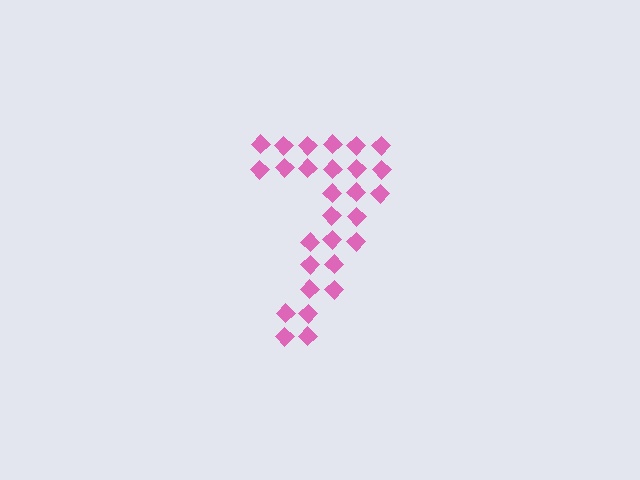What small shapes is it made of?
It is made of small diamonds.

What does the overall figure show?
The overall figure shows the digit 7.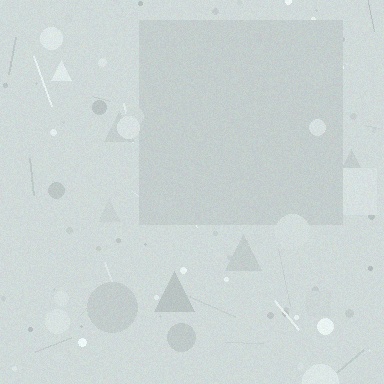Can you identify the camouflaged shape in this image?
The camouflaged shape is a square.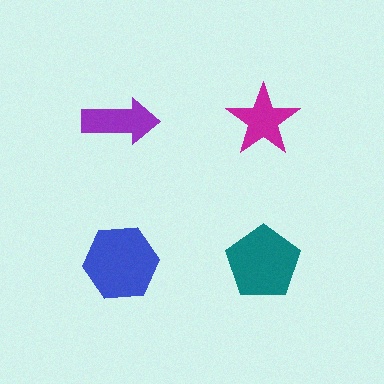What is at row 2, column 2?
A teal pentagon.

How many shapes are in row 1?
2 shapes.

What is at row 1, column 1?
A purple arrow.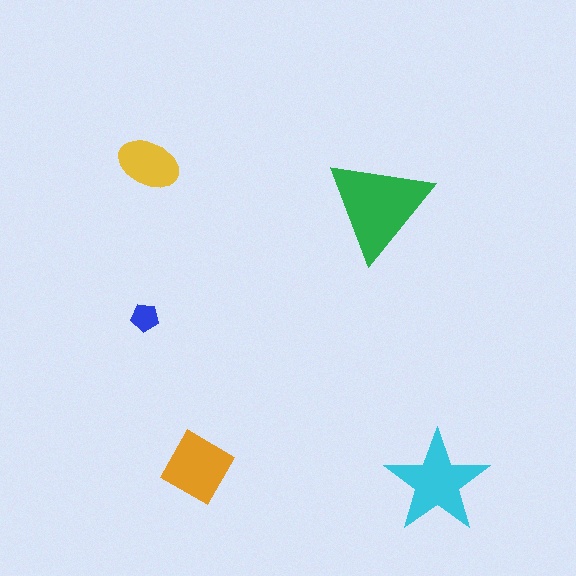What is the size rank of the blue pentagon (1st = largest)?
5th.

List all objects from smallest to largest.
The blue pentagon, the yellow ellipse, the orange diamond, the cyan star, the green triangle.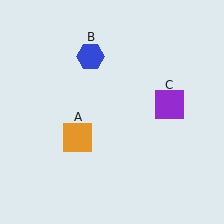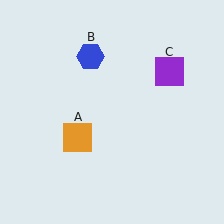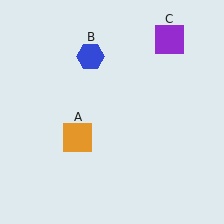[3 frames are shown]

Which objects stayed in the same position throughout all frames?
Orange square (object A) and blue hexagon (object B) remained stationary.